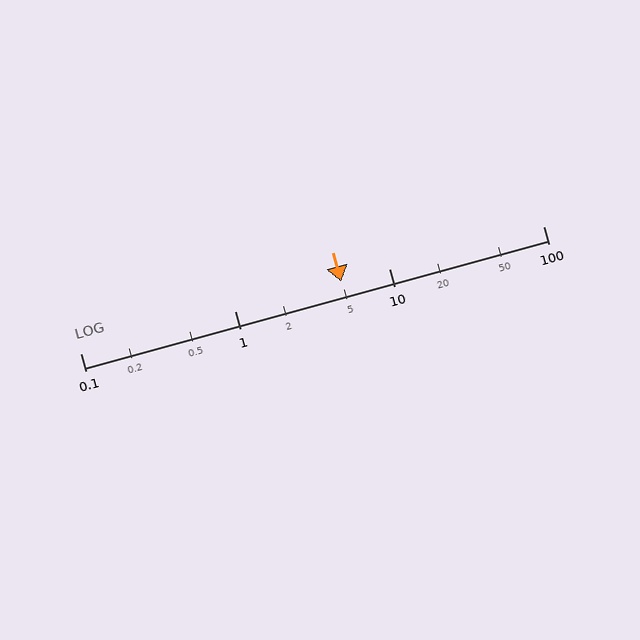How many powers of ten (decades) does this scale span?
The scale spans 3 decades, from 0.1 to 100.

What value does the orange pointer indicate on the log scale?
The pointer indicates approximately 4.9.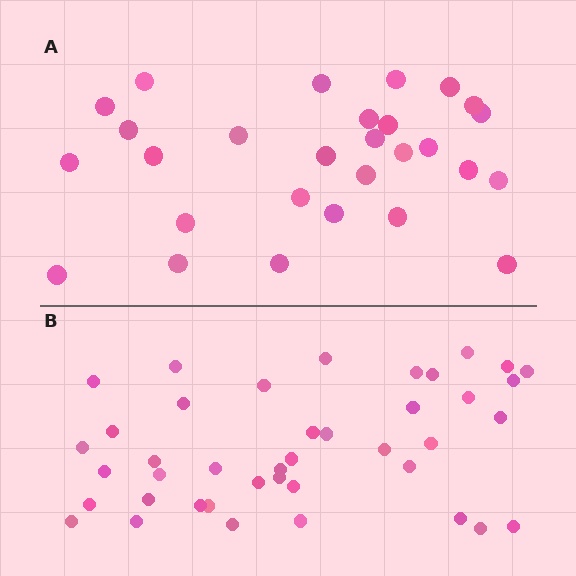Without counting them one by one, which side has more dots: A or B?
Region B (the bottom region) has more dots.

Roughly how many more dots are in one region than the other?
Region B has approximately 15 more dots than region A.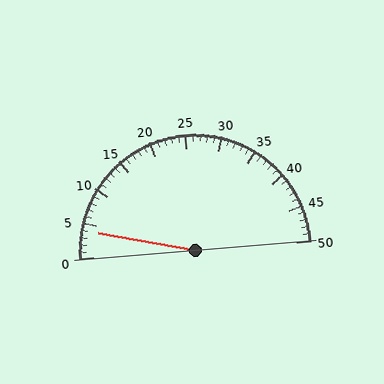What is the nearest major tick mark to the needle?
The nearest major tick mark is 5.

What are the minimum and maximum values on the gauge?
The gauge ranges from 0 to 50.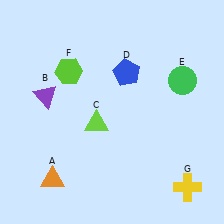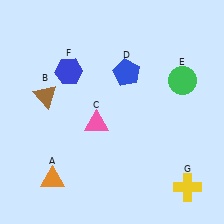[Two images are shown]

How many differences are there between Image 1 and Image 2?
There are 3 differences between the two images.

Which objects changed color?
B changed from purple to brown. C changed from lime to pink. F changed from lime to blue.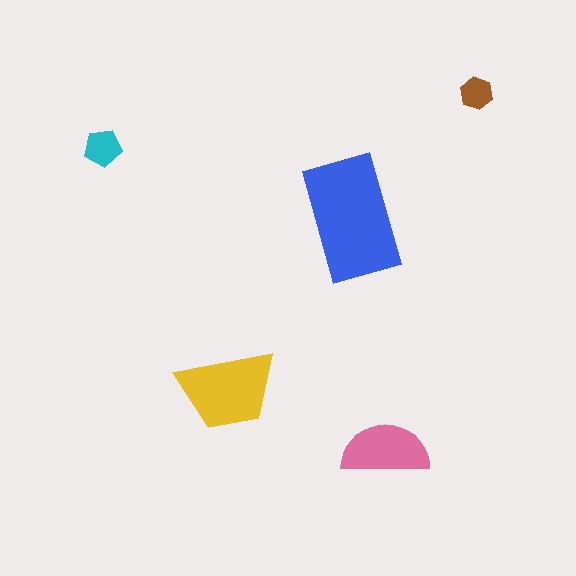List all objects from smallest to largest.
The brown hexagon, the cyan pentagon, the pink semicircle, the yellow trapezoid, the blue rectangle.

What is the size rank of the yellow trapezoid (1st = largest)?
2nd.